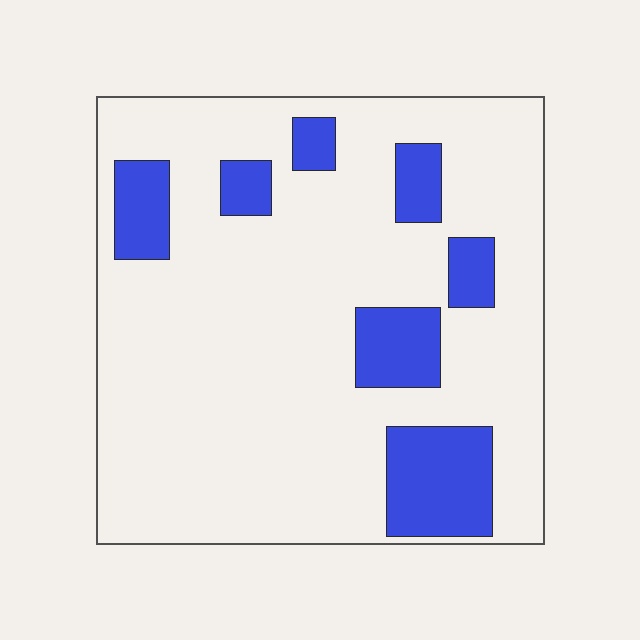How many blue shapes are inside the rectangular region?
7.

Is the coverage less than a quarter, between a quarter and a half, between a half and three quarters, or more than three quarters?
Less than a quarter.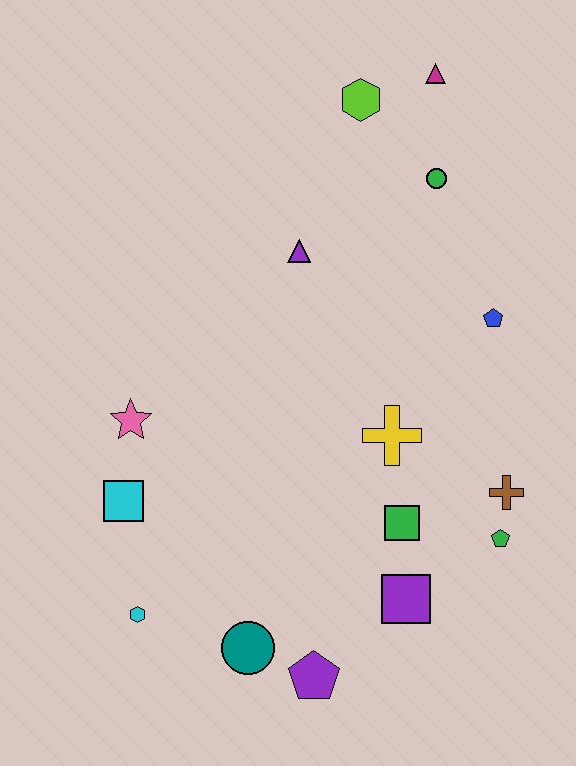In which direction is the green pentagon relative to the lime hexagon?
The green pentagon is below the lime hexagon.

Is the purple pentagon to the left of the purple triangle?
No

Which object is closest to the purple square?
The green square is closest to the purple square.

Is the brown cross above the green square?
Yes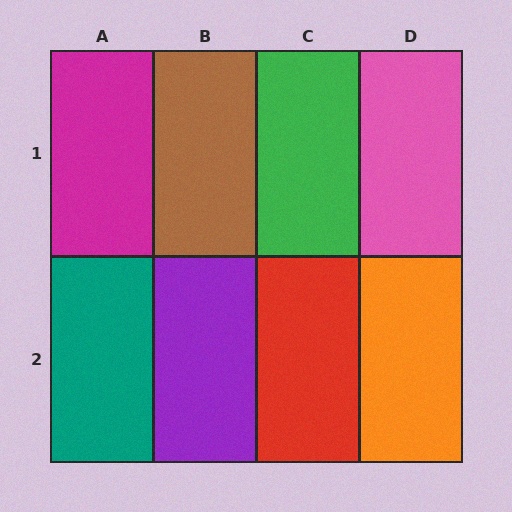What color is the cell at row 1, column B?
Brown.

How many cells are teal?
1 cell is teal.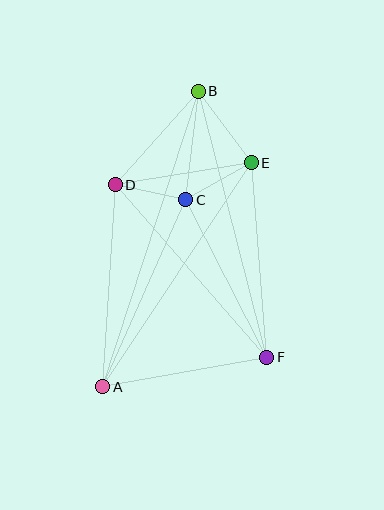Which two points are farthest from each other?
Points A and B are farthest from each other.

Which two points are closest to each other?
Points C and D are closest to each other.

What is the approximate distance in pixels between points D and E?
The distance between D and E is approximately 138 pixels.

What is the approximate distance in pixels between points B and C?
The distance between B and C is approximately 109 pixels.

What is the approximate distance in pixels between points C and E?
The distance between C and E is approximately 75 pixels.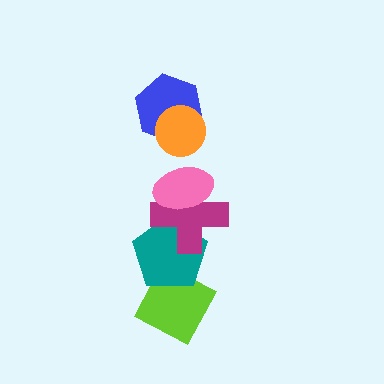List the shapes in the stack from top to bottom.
From top to bottom: the orange circle, the blue hexagon, the pink ellipse, the magenta cross, the teal pentagon, the lime diamond.